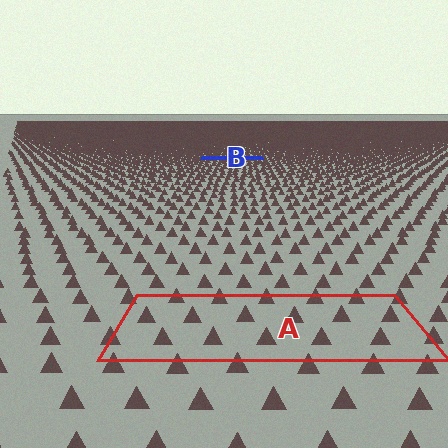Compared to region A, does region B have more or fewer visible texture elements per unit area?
Region B has more texture elements per unit area — they are packed more densely because it is farther away.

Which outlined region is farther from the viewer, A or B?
Region B is farther from the viewer — the texture elements inside it appear smaller and more densely packed.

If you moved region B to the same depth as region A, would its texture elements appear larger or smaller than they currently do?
They would appear larger. At a closer depth, the same texture elements are projected at a bigger on-screen size.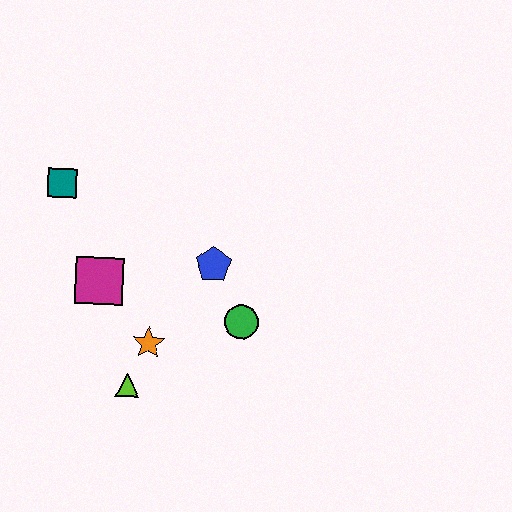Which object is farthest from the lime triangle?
The teal square is farthest from the lime triangle.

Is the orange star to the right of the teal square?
Yes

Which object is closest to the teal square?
The magenta square is closest to the teal square.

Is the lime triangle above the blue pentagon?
No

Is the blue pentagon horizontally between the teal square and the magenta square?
No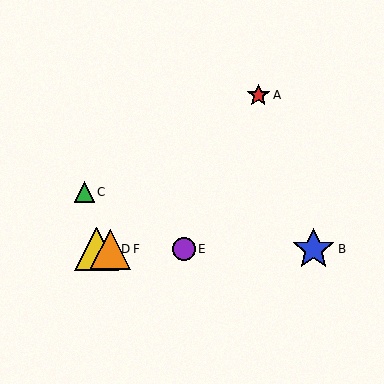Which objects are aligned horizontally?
Objects B, D, E, F are aligned horizontally.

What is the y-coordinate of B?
Object B is at y≈249.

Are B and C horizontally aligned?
No, B is at y≈249 and C is at y≈192.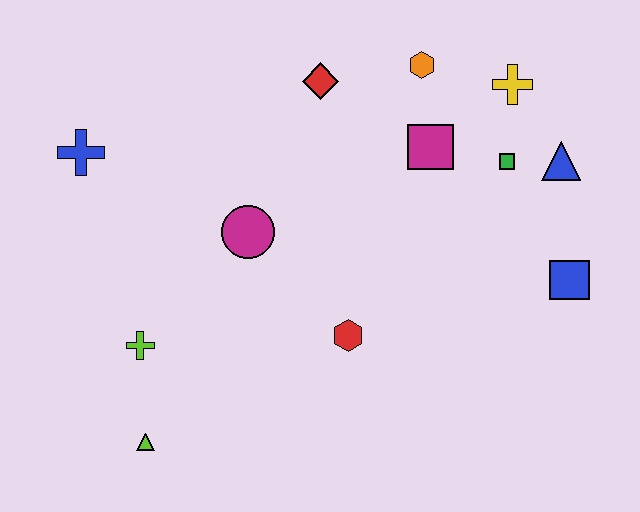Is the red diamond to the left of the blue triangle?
Yes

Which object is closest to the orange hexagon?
The magenta square is closest to the orange hexagon.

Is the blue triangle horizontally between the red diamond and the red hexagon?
No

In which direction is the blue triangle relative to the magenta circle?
The blue triangle is to the right of the magenta circle.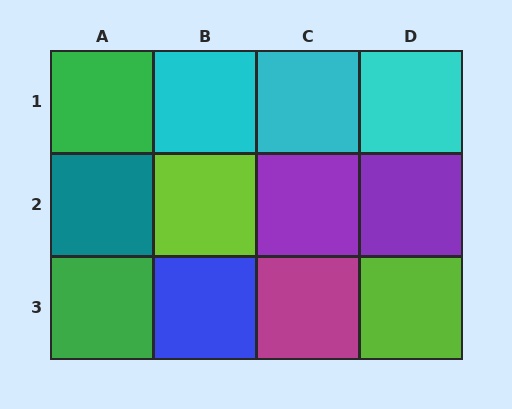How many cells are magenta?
1 cell is magenta.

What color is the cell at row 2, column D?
Purple.